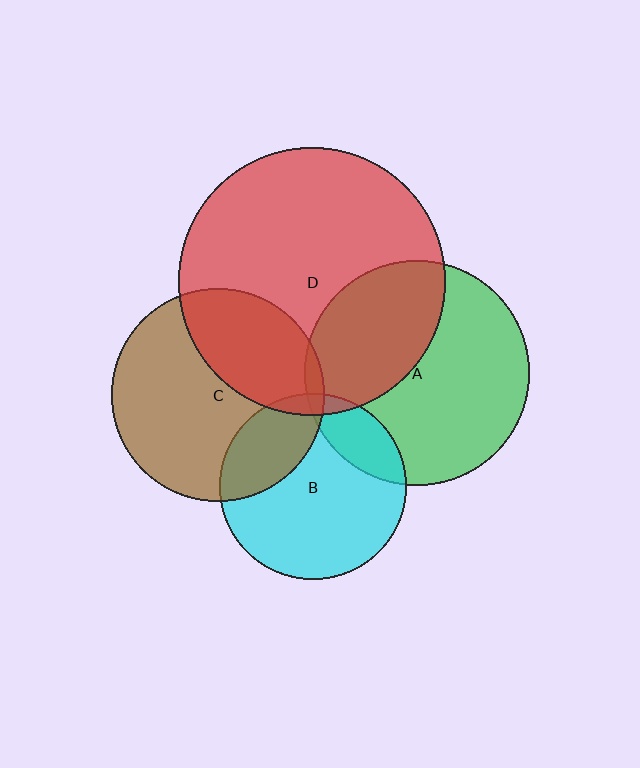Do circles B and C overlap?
Yes.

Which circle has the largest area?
Circle D (red).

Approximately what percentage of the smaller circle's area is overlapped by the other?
Approximately 25%.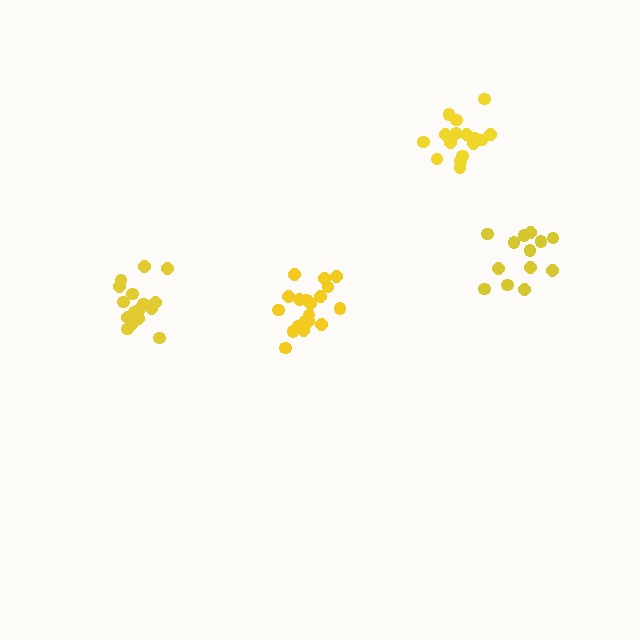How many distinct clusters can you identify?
There are 4 distinct clusters.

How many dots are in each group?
Group 1: 18 dots, Group 2: 19 dots, Group 3: 13 dots, Group 4: 16 dots (66 total).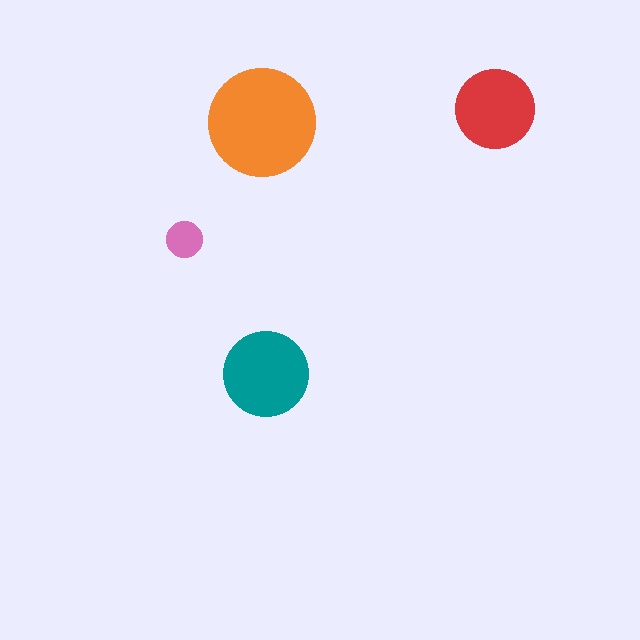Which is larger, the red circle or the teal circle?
The teal one.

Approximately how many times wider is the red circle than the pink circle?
About 2 times wider.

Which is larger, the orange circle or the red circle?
The orange one.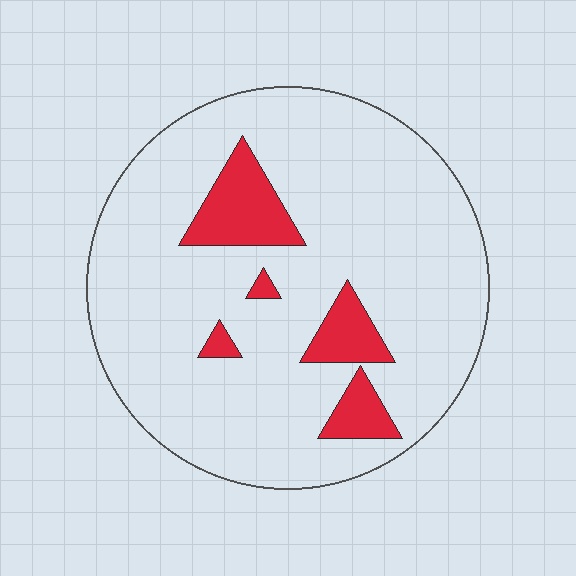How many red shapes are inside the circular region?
5.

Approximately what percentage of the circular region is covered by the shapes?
Approximately 15%.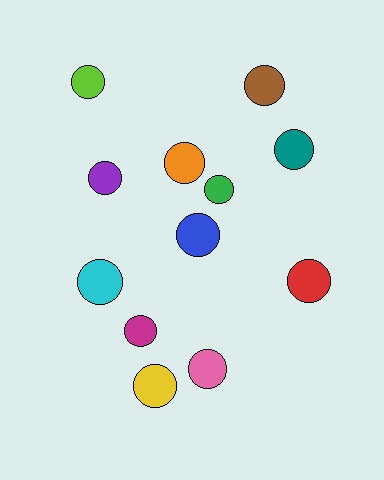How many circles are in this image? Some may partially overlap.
There are 12 circles.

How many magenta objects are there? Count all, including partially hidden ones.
There is 1 magenta object.